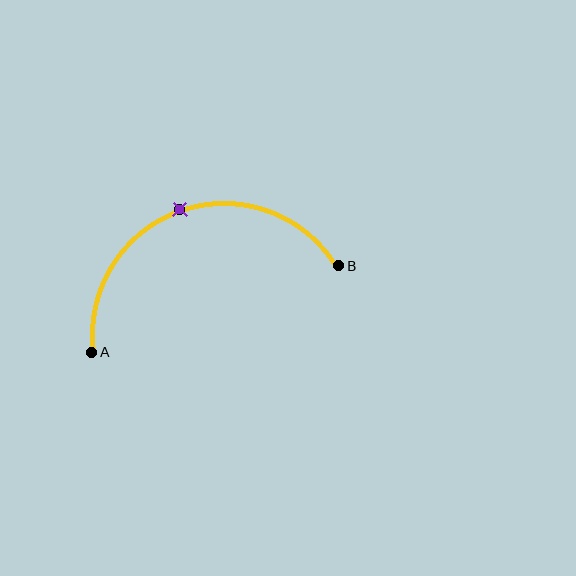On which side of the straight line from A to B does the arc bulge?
The arc bulges above the straight line connecting A and B.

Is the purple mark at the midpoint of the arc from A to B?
Yes. The purple mark lies on the arc at equal arc-length from both A and B — it is the arc midpoint.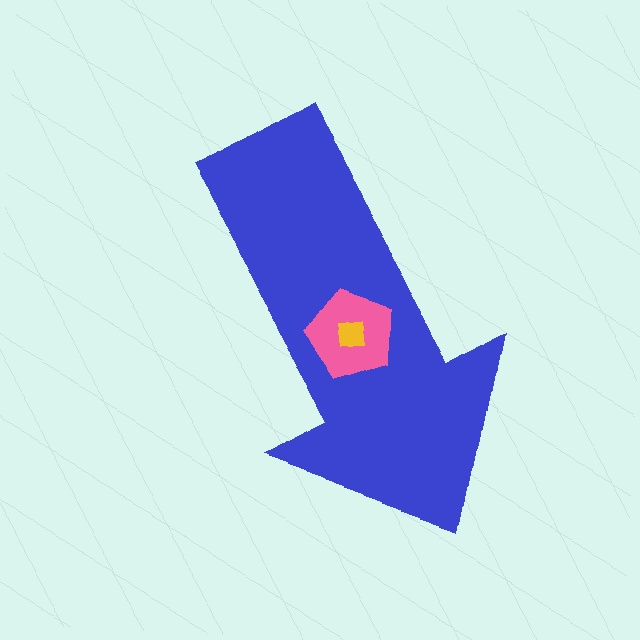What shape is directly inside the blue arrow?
The pink pentagon.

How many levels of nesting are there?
3.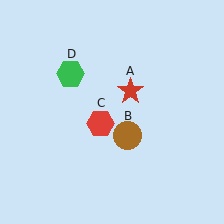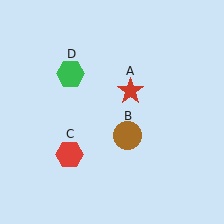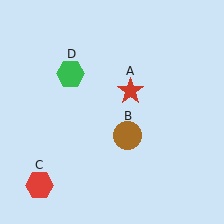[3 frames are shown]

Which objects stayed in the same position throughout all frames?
Red star (object A) and brown circle (object B) and green hexagon (object D) remained stationary.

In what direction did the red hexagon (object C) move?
The red hexagon (object C) moved down and to the left.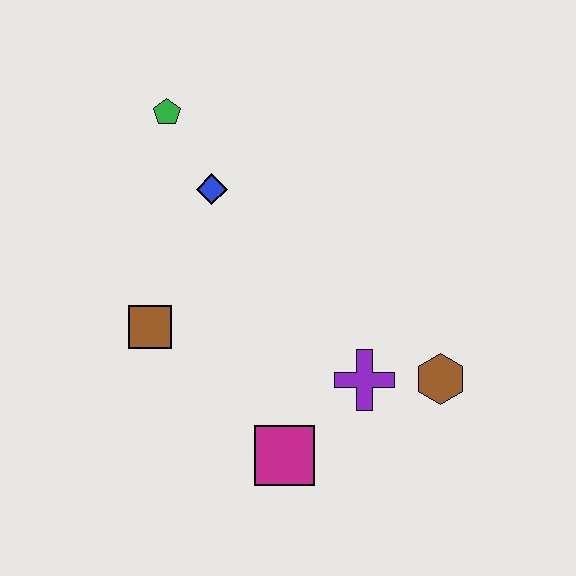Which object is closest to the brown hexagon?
The purple cross is closest to the brown hexagon.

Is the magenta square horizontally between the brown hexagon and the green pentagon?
Yes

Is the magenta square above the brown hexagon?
No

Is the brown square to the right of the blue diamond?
No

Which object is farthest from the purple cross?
The green pentagon is farthest from the purple cross.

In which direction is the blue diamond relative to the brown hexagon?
The blue diamond is to the left of the brown hexagon.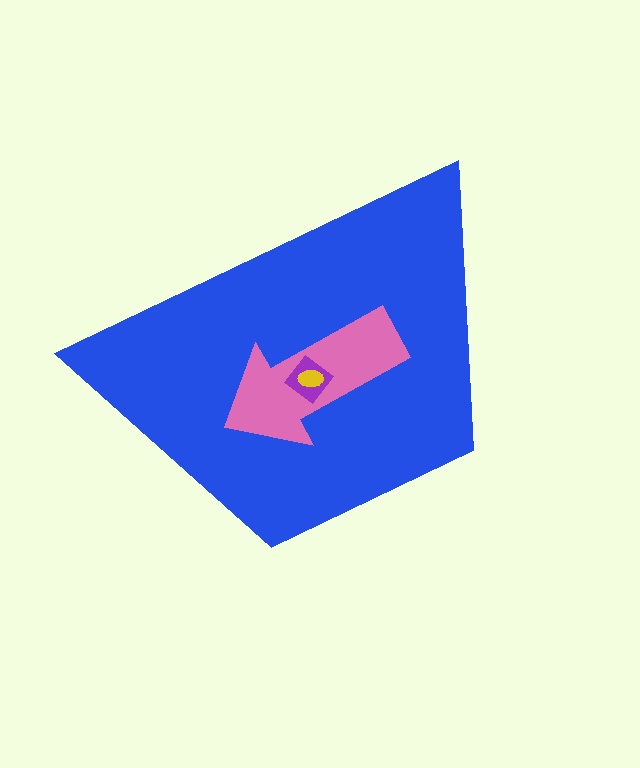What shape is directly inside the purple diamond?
The yellow ellipse.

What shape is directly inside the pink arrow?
The purple diamond.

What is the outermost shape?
The blue trapezoid.